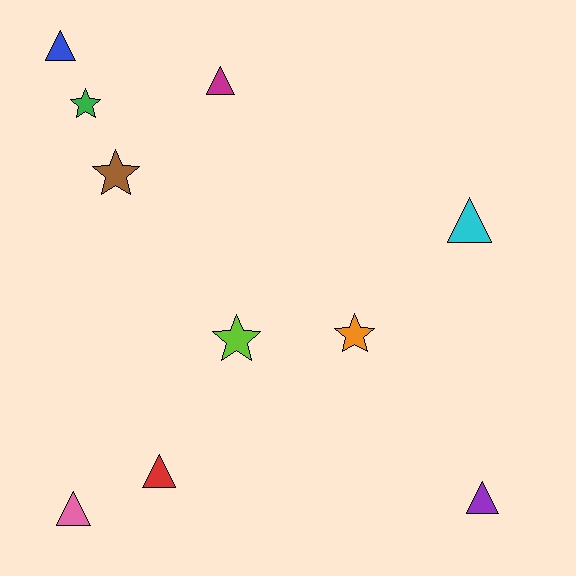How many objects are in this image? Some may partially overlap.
There are 10 objects.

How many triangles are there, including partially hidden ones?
There are 6 triangles.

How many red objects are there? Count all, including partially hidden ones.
There is 1 red object.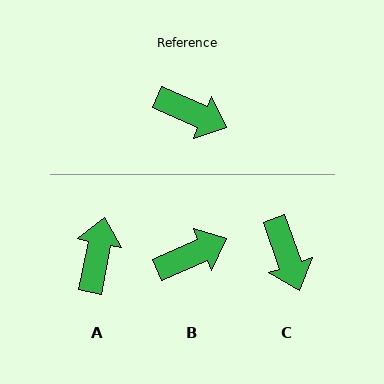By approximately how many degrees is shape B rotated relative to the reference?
Approximately 48 degrees counter-clockwise.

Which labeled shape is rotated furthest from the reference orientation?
A, about 103 degrees away.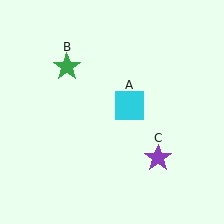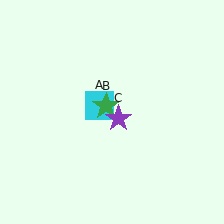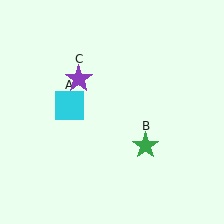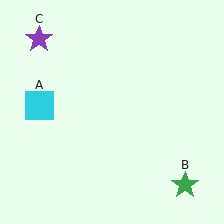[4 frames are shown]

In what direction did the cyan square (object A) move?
The cyan square (object A) moved left.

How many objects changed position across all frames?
3 objects changed position: cyan square (object A), green star (object B), purple star (object C).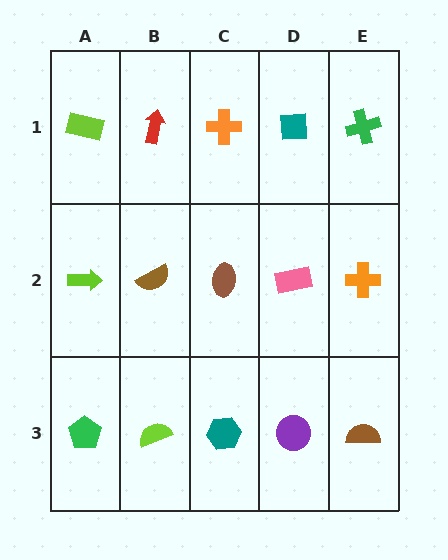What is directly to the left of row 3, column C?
A lime semicircle.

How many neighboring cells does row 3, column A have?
2.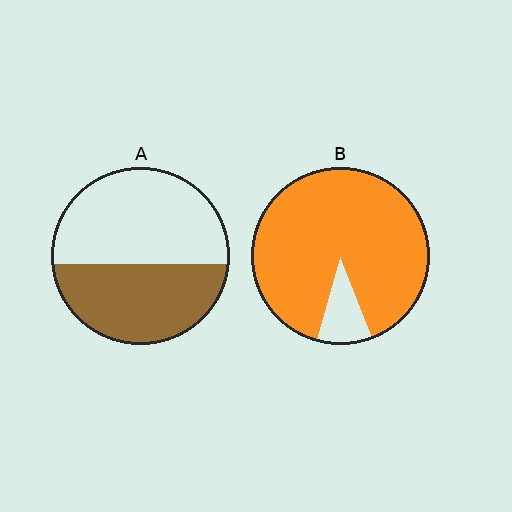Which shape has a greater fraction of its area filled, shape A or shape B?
Shape B.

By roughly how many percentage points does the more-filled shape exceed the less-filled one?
By roughly 45 percentage points (B over A).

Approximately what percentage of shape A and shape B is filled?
A is approximately 45% and B is approximately 90%.